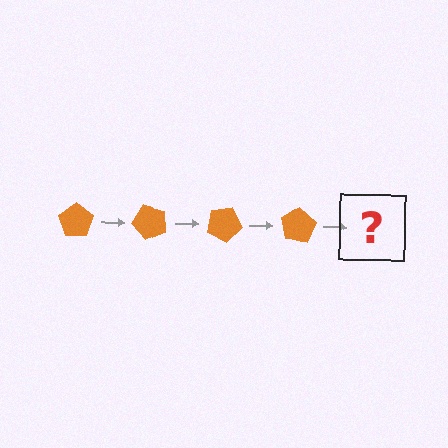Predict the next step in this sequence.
The next step is an orange pentagon rotated 200 degrees.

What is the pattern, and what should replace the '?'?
The pattern is that the pentagon rotates 50 degrees each step. The '?' should be an orange pentagon rotated 200 degrees.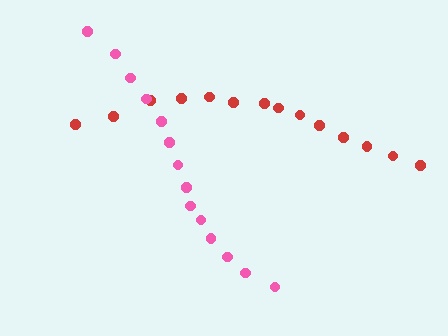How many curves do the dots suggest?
There are 2 distinct paths.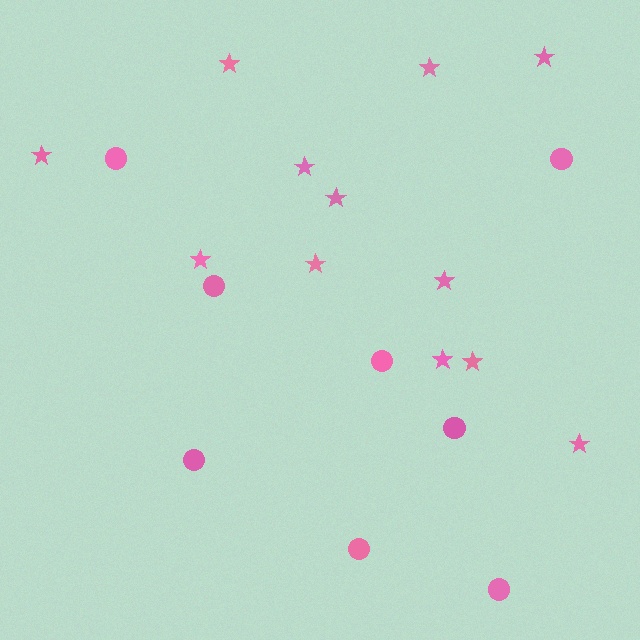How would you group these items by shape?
There are 2 groups: one group of circles (8) and one group of stars (12).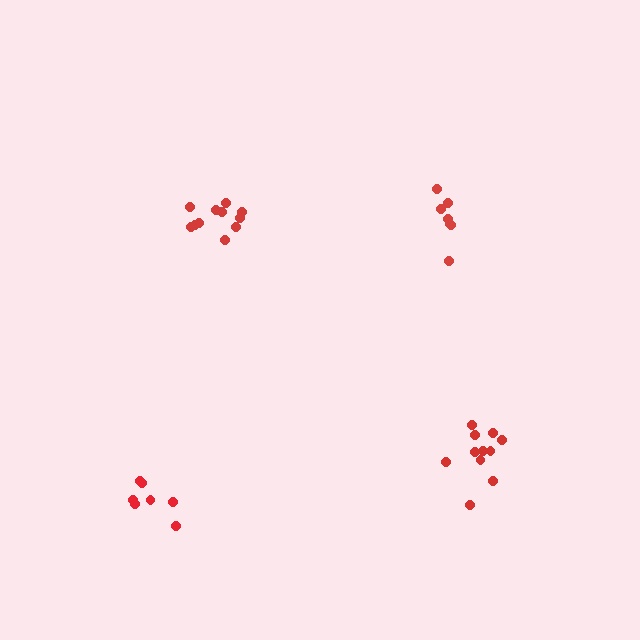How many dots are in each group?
Group 1: 7 dots, Group 2: 7 dots, Group 3: 11 dots, Group 4: 11 dots (36 total).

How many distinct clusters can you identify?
There are 4 distinct clusters.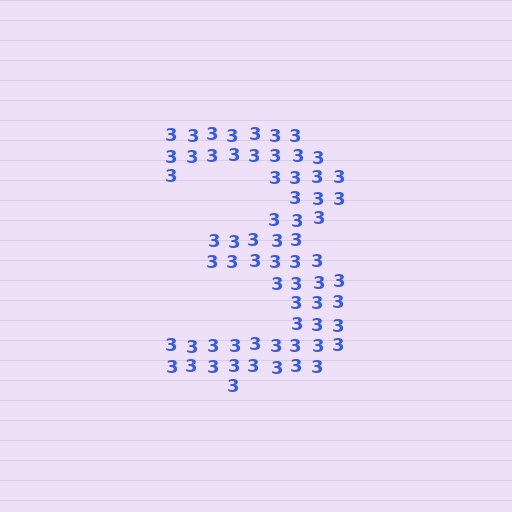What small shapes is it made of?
It is made of small digit 3's.